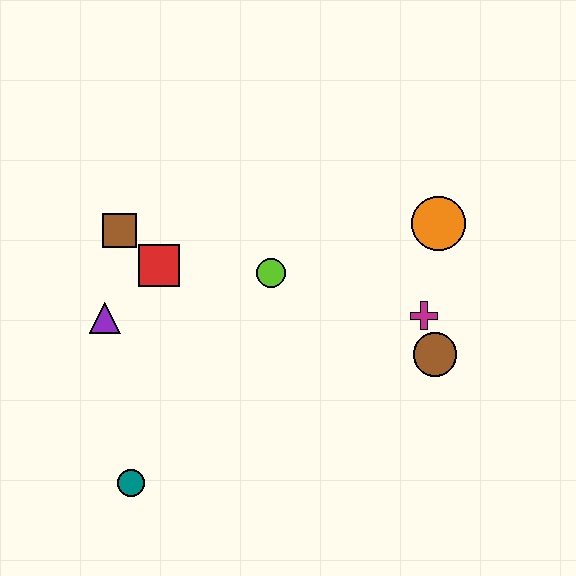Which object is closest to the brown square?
The red square is closest to the brown square.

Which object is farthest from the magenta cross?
The teal circle is farthest from the magenta cross.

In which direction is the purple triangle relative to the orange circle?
The purple triangle is to the left of the orange circle.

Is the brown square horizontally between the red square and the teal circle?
No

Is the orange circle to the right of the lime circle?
Yes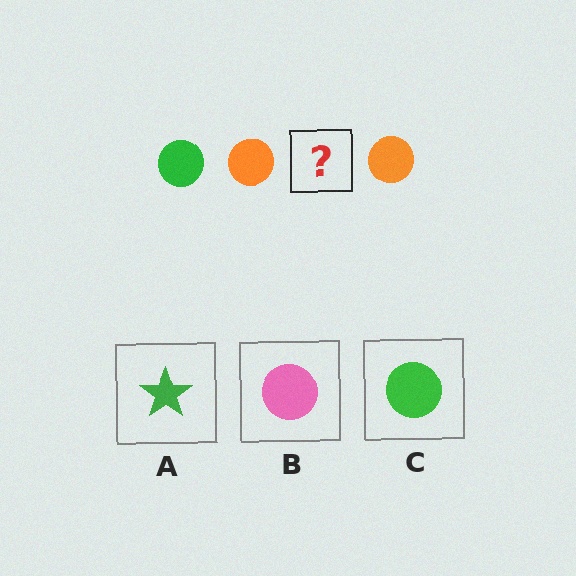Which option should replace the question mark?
Option C.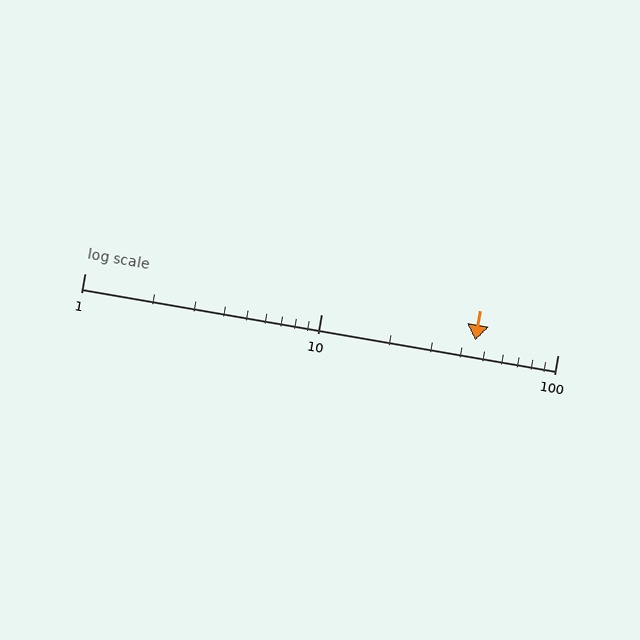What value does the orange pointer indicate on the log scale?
The pointer indicates approximately 45.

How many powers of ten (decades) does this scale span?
The scale spans 2 decades, from 1 to 100.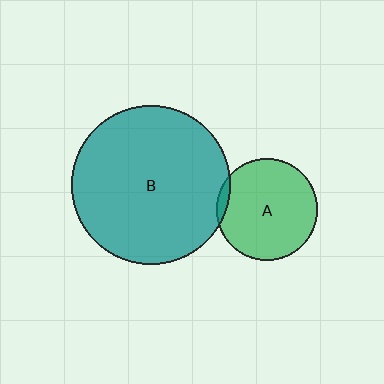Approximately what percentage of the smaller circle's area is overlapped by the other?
Approximately 5%.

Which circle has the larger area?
Circle B (teal).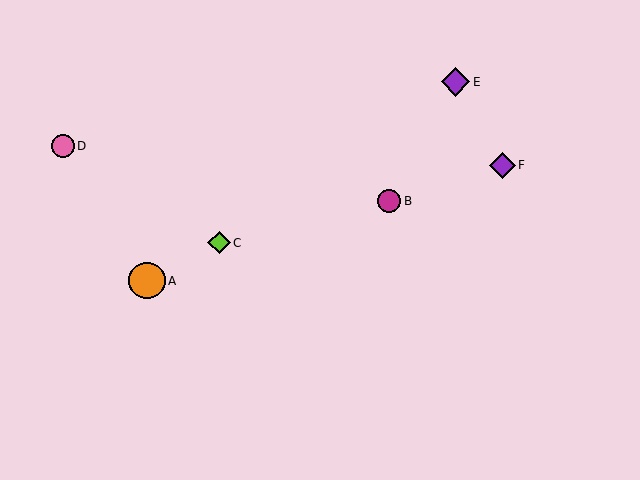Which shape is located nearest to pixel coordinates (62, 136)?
The pink circle (labeled D) at (63, 146) is nearest to that location.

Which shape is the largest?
The orange circle (labeled A) is the largest.